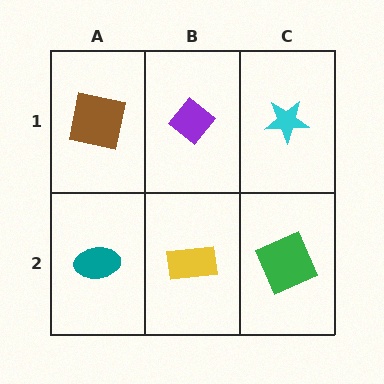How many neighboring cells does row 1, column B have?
3.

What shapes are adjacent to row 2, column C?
A cyan star (row 1, column C), a yellow rectangle (row 2, column B).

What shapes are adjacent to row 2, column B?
A purple diamond (row 1, column B), a teal ellipse (row 2, column A), a green square (row 2, column C).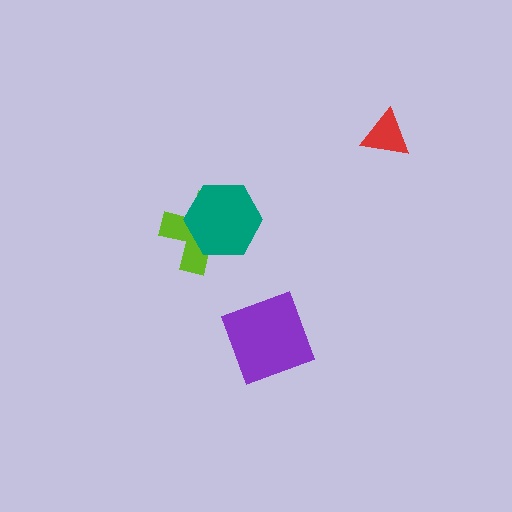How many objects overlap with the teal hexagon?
1 object overlaps with the teal hexagon.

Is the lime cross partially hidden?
Yes, it is partially covered by another shape.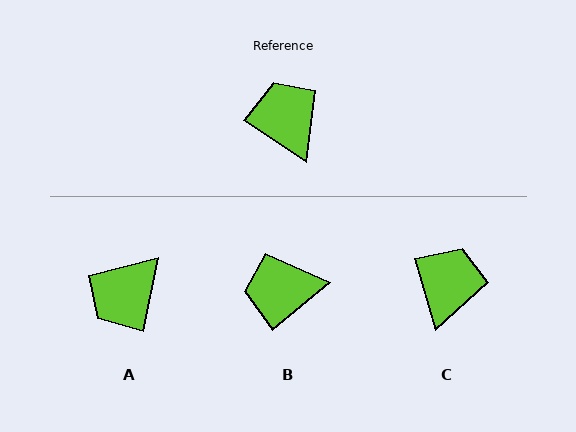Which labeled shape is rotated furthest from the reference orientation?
A, about 113 degrees away.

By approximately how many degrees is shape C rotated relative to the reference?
Approximately 40 degrees clockwise.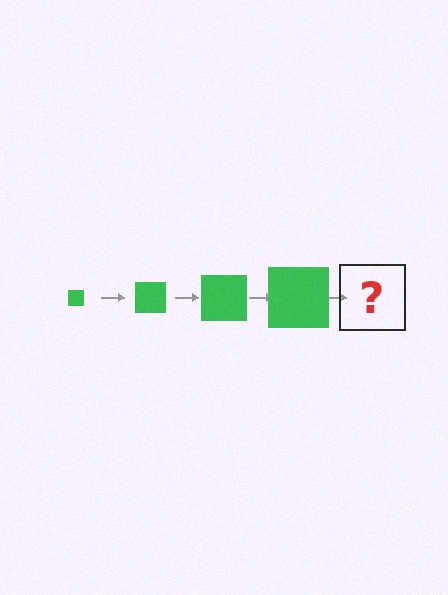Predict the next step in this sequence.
The next step is a green square, larger than the previous one.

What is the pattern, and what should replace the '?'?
The pattern is that the square gets progressively larger each step. The '?' should be a green square, larger than the previous one.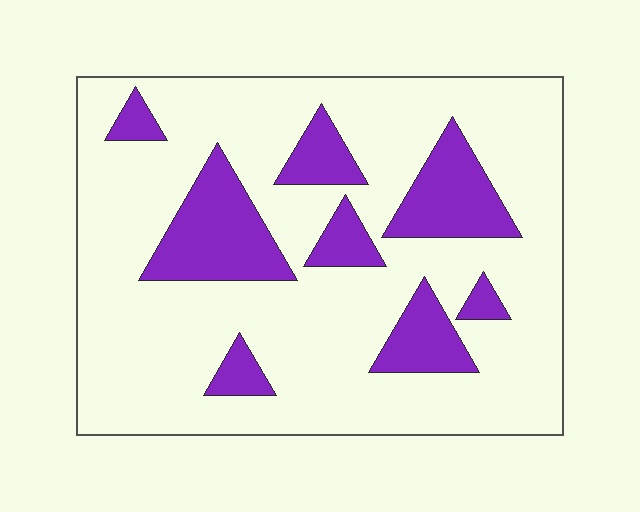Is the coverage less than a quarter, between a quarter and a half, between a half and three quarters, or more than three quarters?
Less than a quarter.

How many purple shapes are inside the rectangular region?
8.